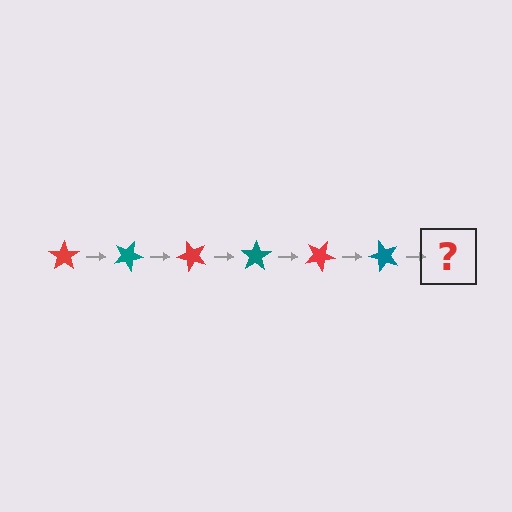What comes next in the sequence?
The next element should be a red star, rotated 150 degrees from the start.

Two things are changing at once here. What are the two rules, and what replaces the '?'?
The two rules are that it rotates 25 degrees each step and the color cycles through red and teal. The '?' should be a red star, rotated 150 degrees from the start.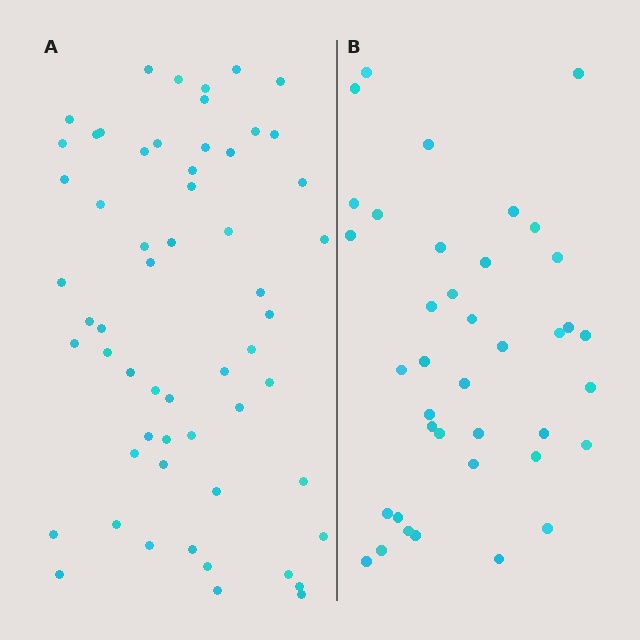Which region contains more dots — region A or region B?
Region A (the left region) has more dots.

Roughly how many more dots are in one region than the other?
Region A has approximately 20 more dots than region B.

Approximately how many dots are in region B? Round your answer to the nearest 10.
About 40 dots. (The exact count is 39, which rounds to 40.)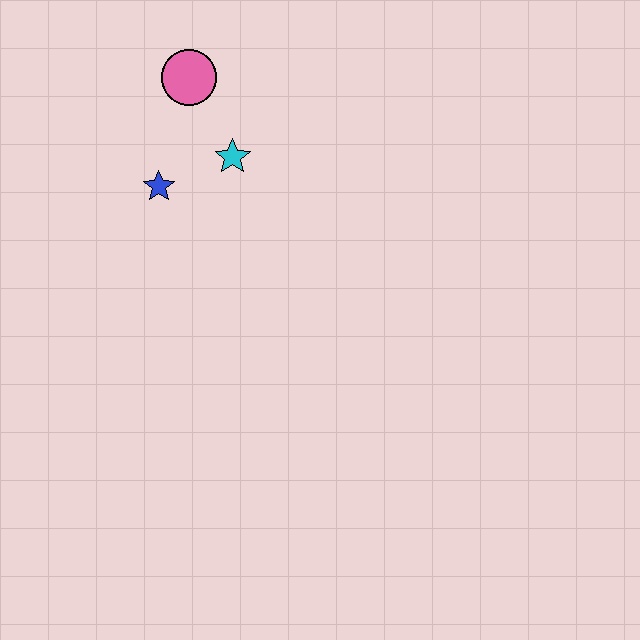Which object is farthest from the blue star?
The pink circle is farthest from the blue star.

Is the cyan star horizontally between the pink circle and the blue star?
No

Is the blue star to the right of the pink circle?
No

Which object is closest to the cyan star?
The blue star is closest to the cyan star.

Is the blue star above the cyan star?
No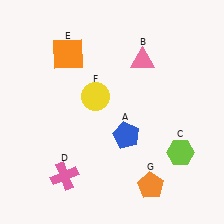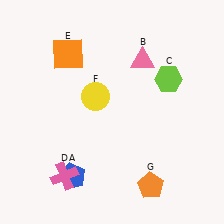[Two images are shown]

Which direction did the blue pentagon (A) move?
The blue pentagon (A) moved left.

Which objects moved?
The objects that moved are: the blue pentagon (A), the lime hexagon (C).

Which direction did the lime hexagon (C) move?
The lime hexagon (C) moved up.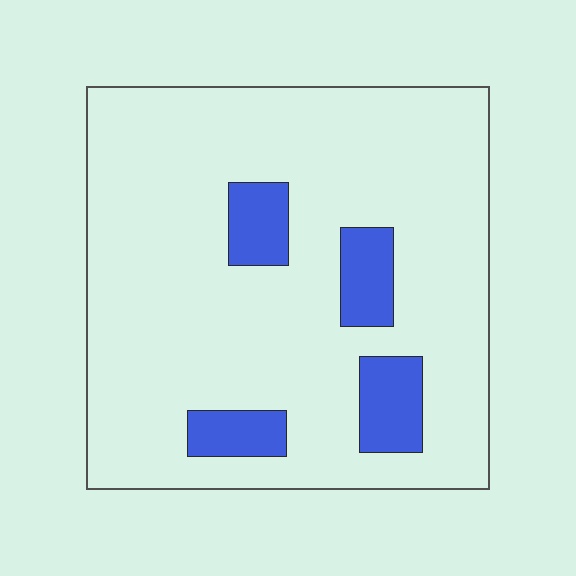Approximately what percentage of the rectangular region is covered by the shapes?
Approximately 15%.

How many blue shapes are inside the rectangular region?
4.